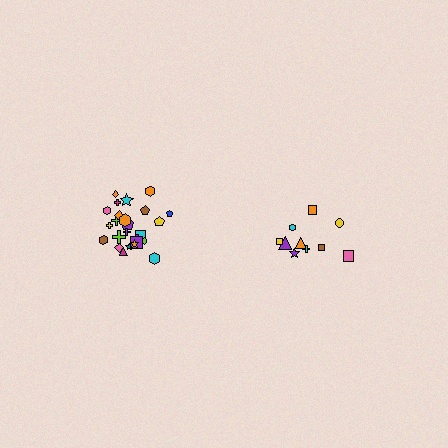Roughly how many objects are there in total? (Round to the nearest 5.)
Roughly 35 objects in total.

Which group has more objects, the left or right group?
The left group.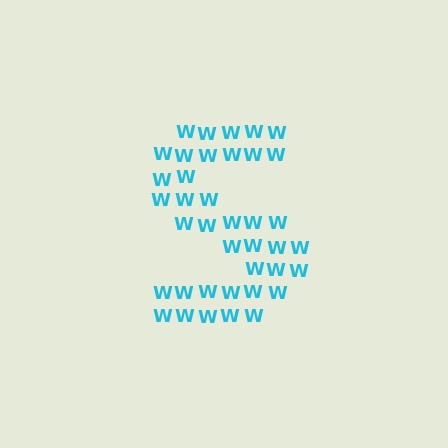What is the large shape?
The large shape is the letter S.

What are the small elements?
The small elements are letter W's.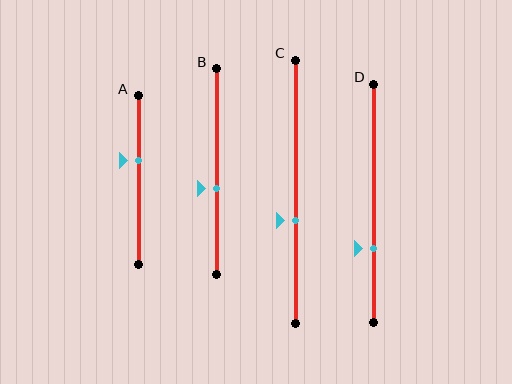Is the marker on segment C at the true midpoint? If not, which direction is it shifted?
No, the marker on segment C is shifted downward by about 11% of the segment length.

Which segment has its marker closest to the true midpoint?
Segment B has its marker closest to the true midpoint.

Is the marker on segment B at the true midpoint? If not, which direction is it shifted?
No, the marker on segment B is shifted downward by about 8% of the segment length.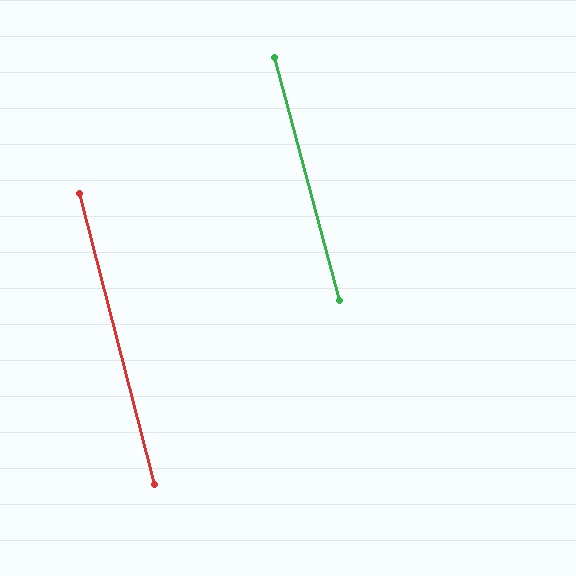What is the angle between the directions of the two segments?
Approximately 1 degree.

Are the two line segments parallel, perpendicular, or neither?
Parallel — their directions differ by only 0.5°.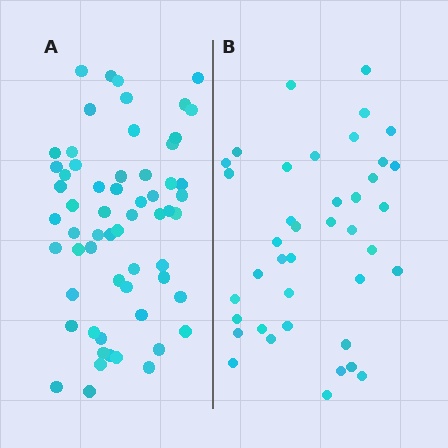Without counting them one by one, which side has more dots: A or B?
Region A (the left region) has more dots.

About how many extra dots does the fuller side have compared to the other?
Region A has approximately 20 more dots than region B.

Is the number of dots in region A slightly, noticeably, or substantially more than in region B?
Region A has substantially more. The ratio is roughly 1.5 to 1.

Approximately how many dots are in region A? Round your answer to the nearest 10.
About 60 dots.